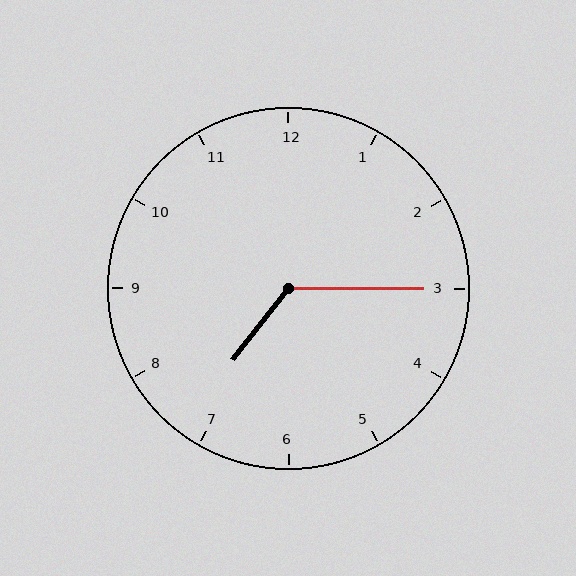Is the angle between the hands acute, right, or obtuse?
It is obtuse.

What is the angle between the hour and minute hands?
Approximately 128 degrees.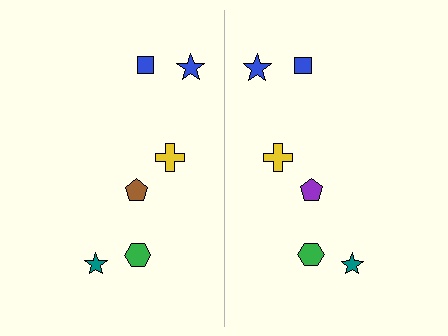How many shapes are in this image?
There are 12 shapes in this image.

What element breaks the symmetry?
The purple pentagon on the right side breaks the symmetry — its mirror counterpart is brown.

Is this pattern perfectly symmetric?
No, the pattern is not perfectly symmetric. The purple pentagon on the right side breaks the symmetry — its mirror counterpart is brown.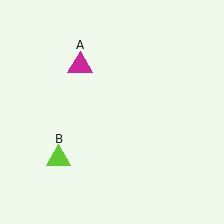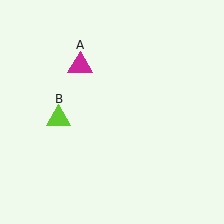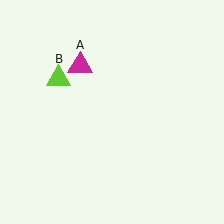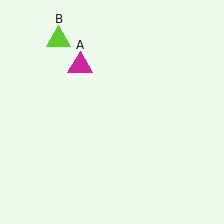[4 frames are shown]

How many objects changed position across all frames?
1 object changed position: lime triangle (object B).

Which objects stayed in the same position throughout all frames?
Magenta triangle (object A) remained stationary.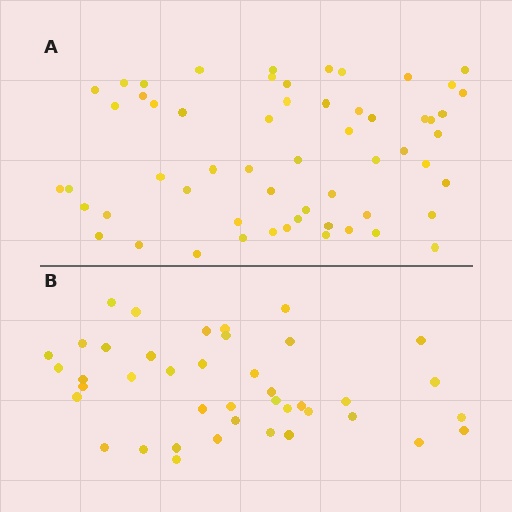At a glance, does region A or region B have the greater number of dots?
Region A (the top region) has more dots.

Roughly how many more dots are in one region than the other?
Region A has approximately 15 more dots than region B.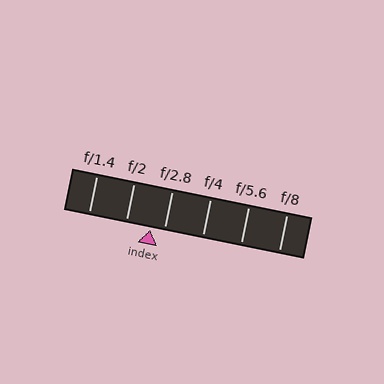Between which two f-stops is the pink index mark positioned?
The index mark is between f/2 and f/2.8.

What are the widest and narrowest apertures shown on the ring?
The widest aperture shown is f/1.4 and the narrowest is f/8.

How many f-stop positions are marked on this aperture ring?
There are 6 f-stop positions marked.